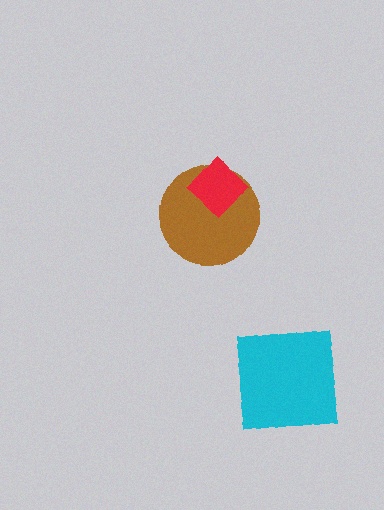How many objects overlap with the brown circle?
1 object overlaps with the brown circle.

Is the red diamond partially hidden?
No, no other shape covers it.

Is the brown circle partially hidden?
Yes, it is partially covered by another shape.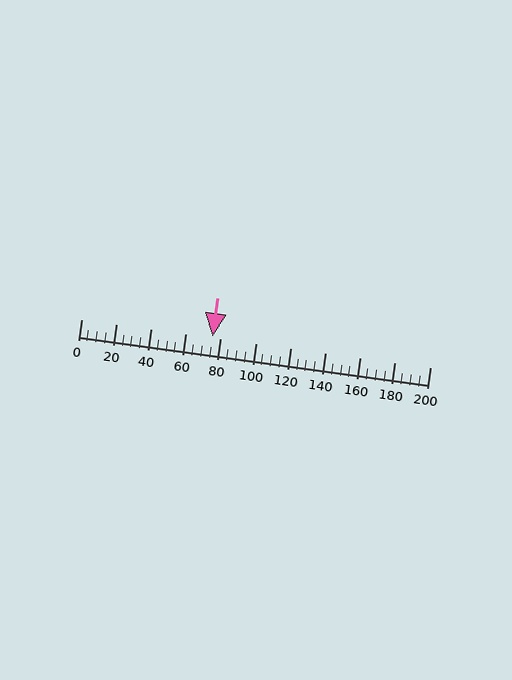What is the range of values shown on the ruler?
The ruler shows values from 0 to 200.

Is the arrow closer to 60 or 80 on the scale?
The arrow is closer to 80.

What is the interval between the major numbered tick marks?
The major tick marks are spaced 20 units apart.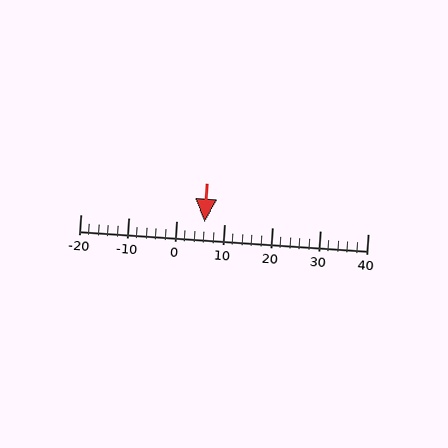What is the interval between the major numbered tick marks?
The major tick marks are spaced 10 units apart.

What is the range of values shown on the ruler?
The ruler shows values from -20 to 40.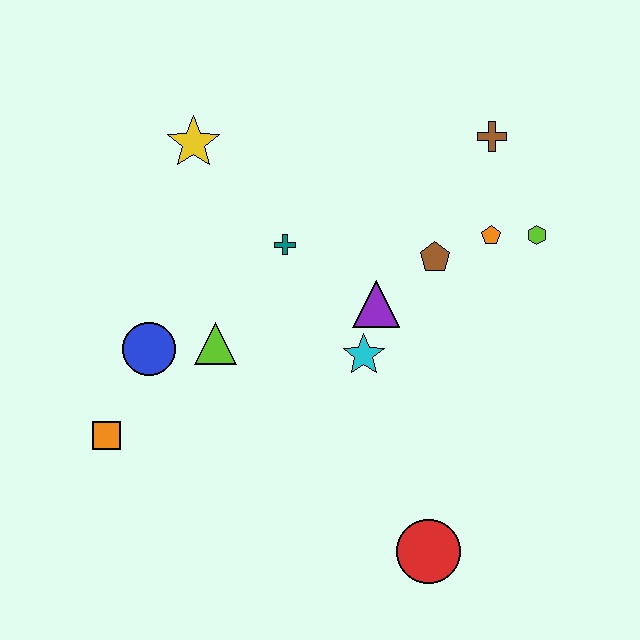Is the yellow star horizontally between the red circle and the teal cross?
No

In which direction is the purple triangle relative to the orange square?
The purple triangle is to the right of the orange square.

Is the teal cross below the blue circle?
No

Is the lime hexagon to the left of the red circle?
No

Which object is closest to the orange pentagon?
The lime hexagon is closest to the orange pentagon.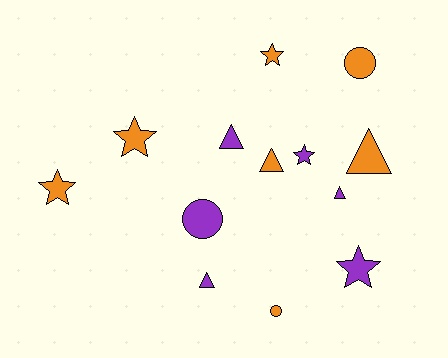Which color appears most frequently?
Orange, with 7 objects.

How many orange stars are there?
There are 3 orange stars.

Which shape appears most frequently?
Star, with 5 objects.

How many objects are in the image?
There are 13 objects.